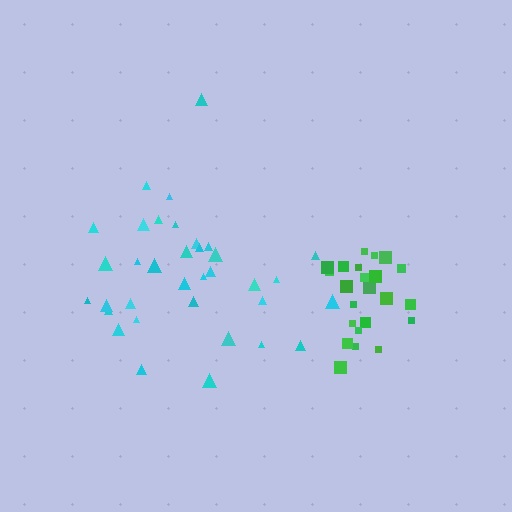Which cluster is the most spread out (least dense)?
Cyan.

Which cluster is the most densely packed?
Green.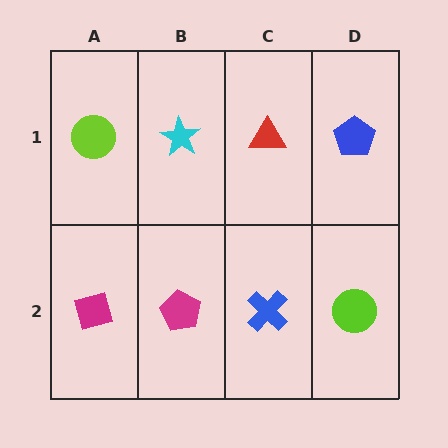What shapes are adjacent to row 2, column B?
A cyan star (row 1, column B), a magenta diamond (row 2, column A), a blue cross (row 2, column C).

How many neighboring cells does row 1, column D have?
2.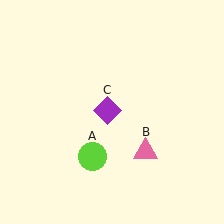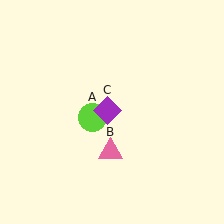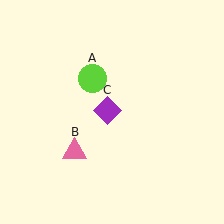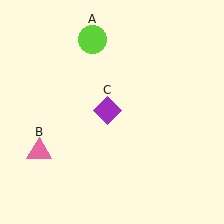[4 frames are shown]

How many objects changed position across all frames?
2 objects changed position: lime circle (object A), pink triangle (object B).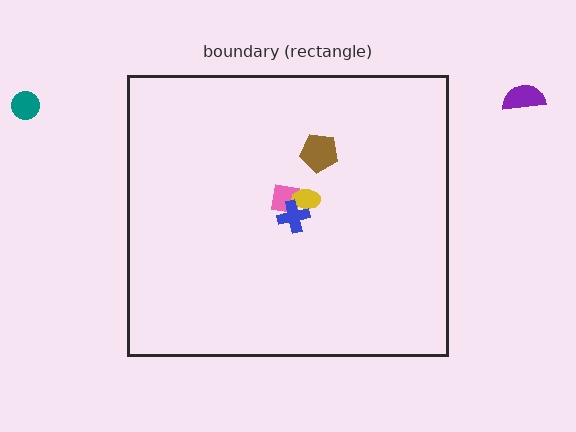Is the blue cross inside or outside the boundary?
Inside.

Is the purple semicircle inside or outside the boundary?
Outside.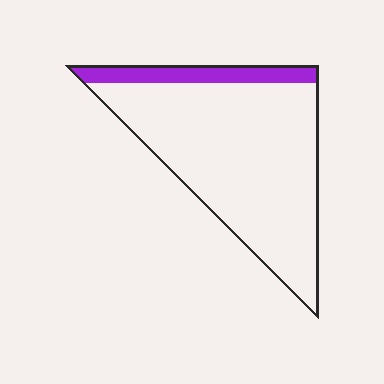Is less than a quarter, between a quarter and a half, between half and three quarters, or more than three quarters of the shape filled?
Less than a quarter.